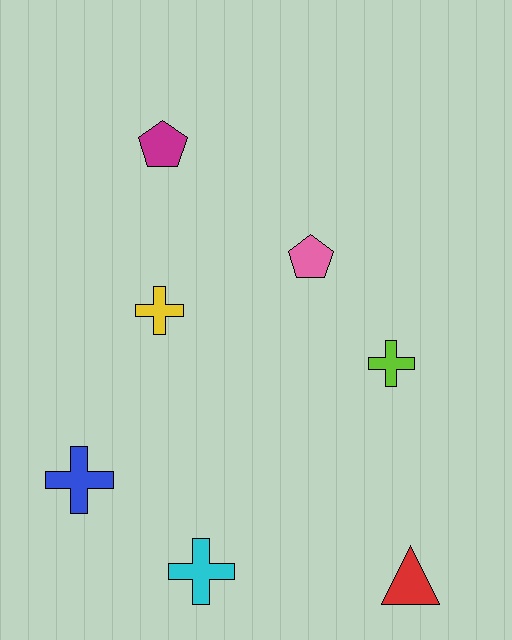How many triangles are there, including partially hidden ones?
There is 1 triangle.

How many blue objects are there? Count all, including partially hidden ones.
There is 1 blue object.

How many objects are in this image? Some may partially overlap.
There are 7 objects.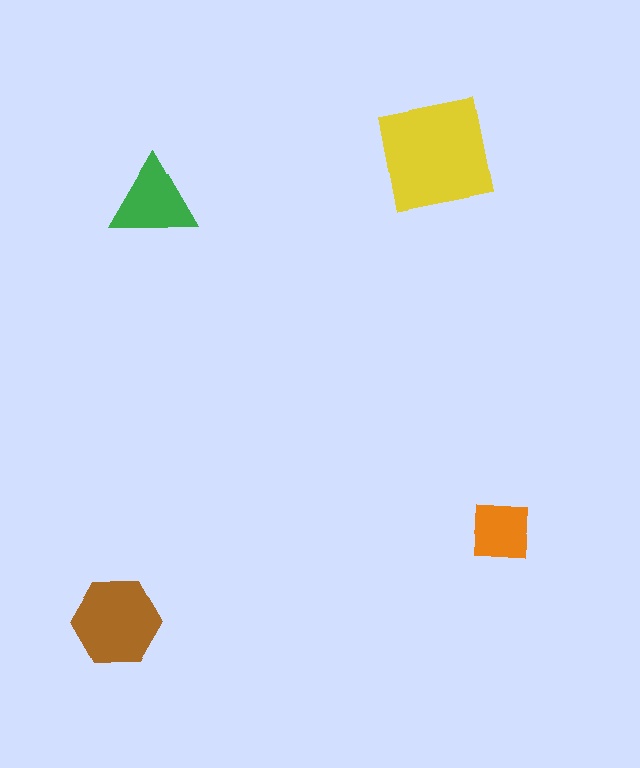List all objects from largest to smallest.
The yellow square, the brown hexagon, the green triangle, the orange square.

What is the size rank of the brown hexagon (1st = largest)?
2nd.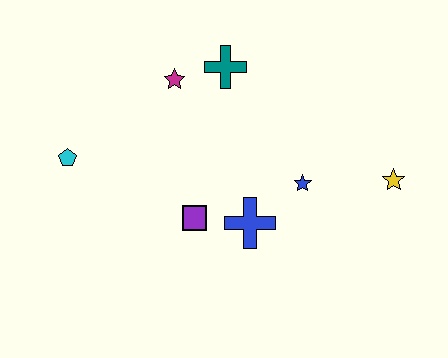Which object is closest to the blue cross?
The purple square is closest to the blue cross.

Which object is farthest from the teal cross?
The yellow star is farthest from the teal cross.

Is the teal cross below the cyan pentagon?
No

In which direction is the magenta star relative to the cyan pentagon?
The magenta star is to the right of the cyan pentagon.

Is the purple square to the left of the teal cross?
Yes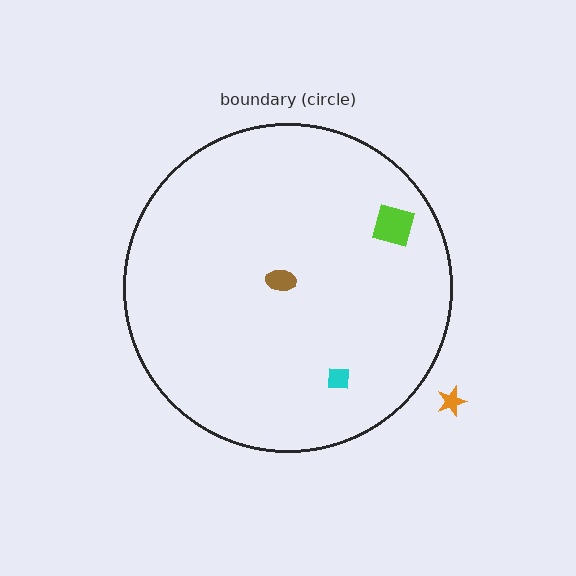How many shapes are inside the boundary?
3 inside, 1 outside.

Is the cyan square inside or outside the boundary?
Inside.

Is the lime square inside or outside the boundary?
Inside.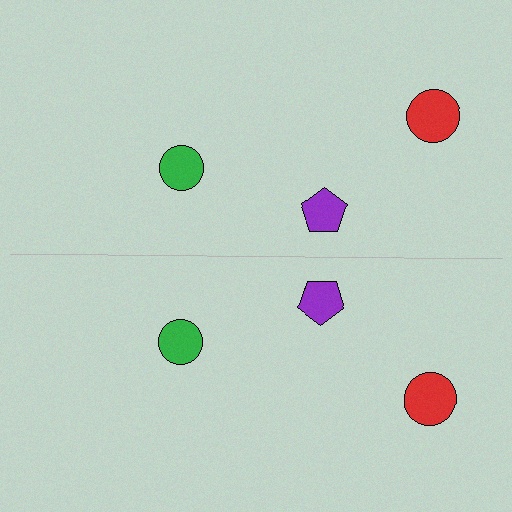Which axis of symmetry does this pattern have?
The pattern has a horizontal axis of symmetry running through the center of the image.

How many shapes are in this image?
There are 6 shapes in this image.